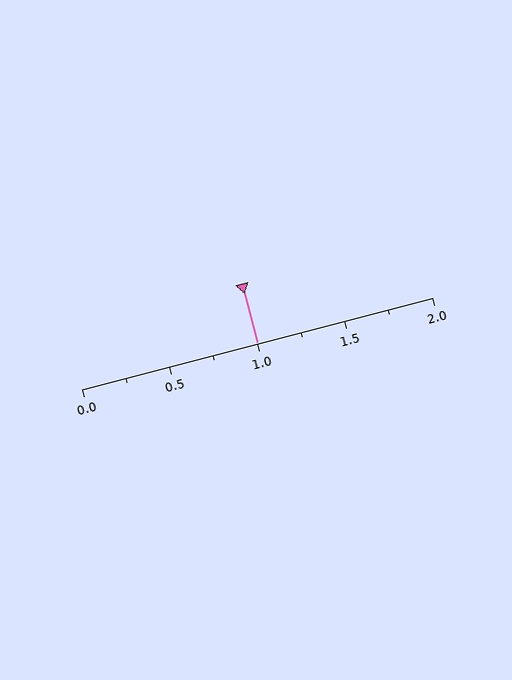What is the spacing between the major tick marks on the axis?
The major ticks are spaced 0.5 apart.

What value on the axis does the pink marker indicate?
The marker indicates approximately 1.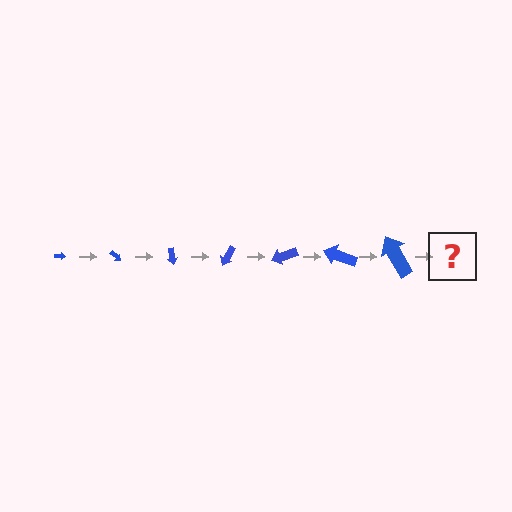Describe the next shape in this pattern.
It should be an arrow, larger than the previous one and rotated 280 degrees from the start.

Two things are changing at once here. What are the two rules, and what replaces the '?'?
The two rules are that the arrow grows larger each step and it rotates 40 degrees each step. The '?' should be an arrow, larger than the previous one and rotated 280 degrees from the start.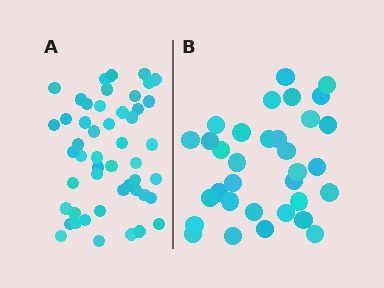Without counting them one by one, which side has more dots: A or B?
Region A (the left region) has more dots.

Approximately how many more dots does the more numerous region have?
Region A has approximately 15 more dots than region B.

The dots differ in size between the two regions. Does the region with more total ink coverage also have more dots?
No. Region B has more total ink coverage because its dots are larger, but region A actually contains more individual dots. Total area can be misleading — the number of items is what matters here.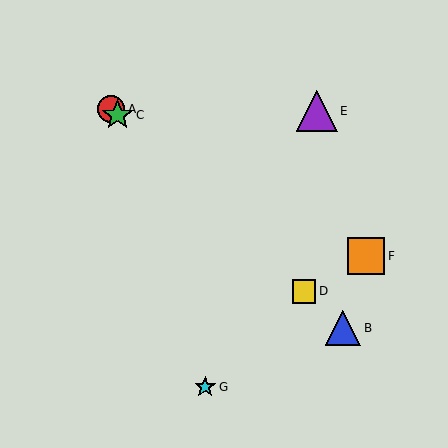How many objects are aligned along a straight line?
4 objects (A, B, C, D) are aligned along a straight line.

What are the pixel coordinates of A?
Object A is at (111, 109).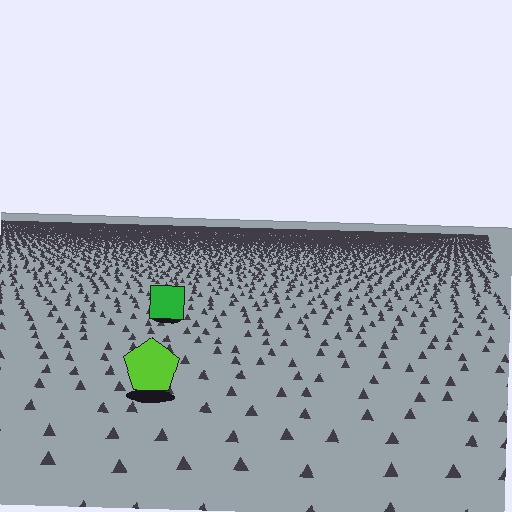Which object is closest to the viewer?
The lime pentagon is closest. The texture marks near it are larger and more spread out.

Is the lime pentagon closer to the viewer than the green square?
Yes. The lime pentagon is closer — you can tell from the texture gradient: the ground texture is coarser near it.